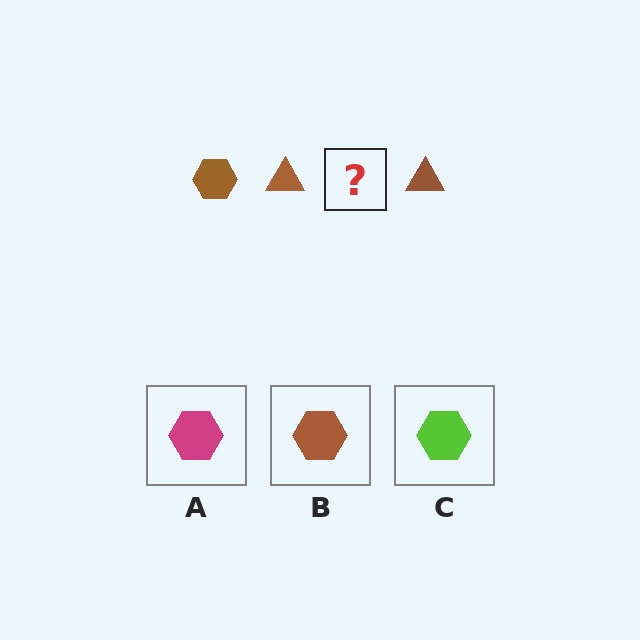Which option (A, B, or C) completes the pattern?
B.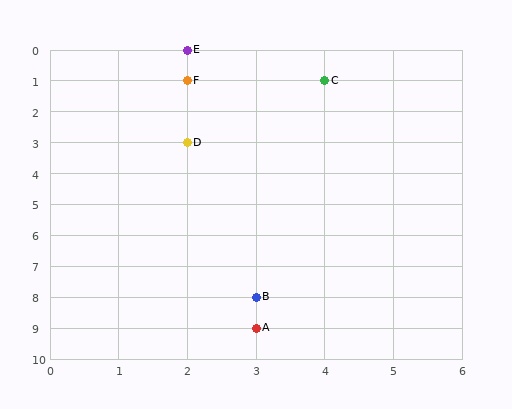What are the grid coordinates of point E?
Point E is at grid coordinates (2, 0).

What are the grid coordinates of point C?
Point C is at grid coordinates (4, 1).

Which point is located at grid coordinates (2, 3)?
Point D is at (2, 3).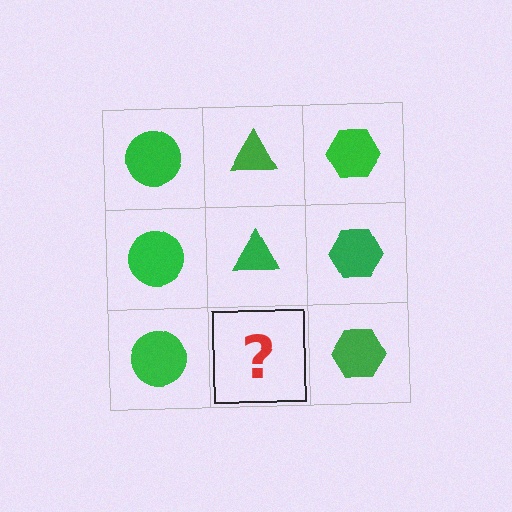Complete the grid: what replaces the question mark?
The question mark should be replaced with a green triangle.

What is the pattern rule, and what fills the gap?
The rule is that each column has a consistent shape. The gap should be filled with a green triangle.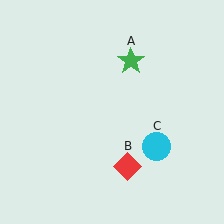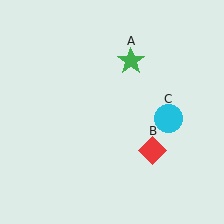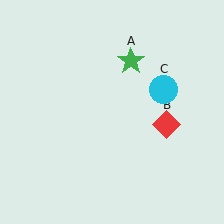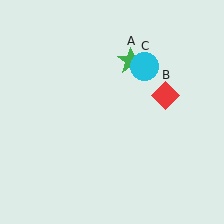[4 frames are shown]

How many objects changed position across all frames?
2 objects changed position: red diamond (object B), cyan circle (object C).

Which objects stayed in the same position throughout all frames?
Green star (object A) remained stationary.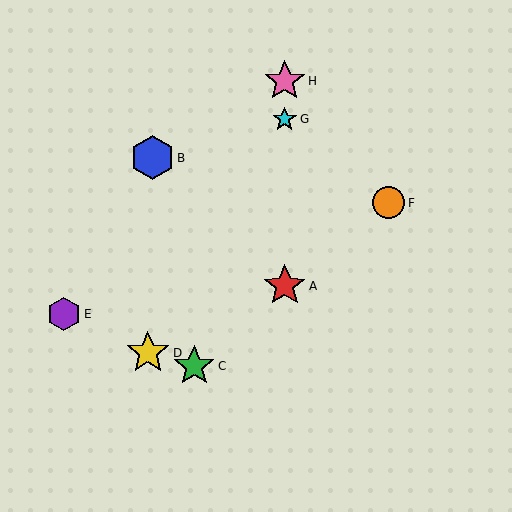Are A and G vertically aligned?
Yes, both are at x≈285.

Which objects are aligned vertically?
Objects A, G, H are aligned vertically.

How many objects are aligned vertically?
3 objects (A, G, H) are aligned vertically.